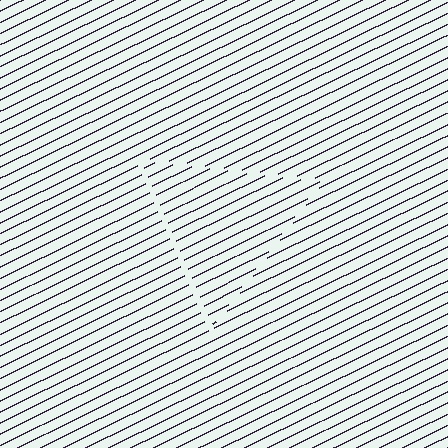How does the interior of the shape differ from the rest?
The interior of the shape contains the same grating, shifted by half a period — the contour is defined by the phase discontinuity where line-ends from the inner and outer gratings abut.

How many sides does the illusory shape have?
3 sides — the line-ends trace a triangle.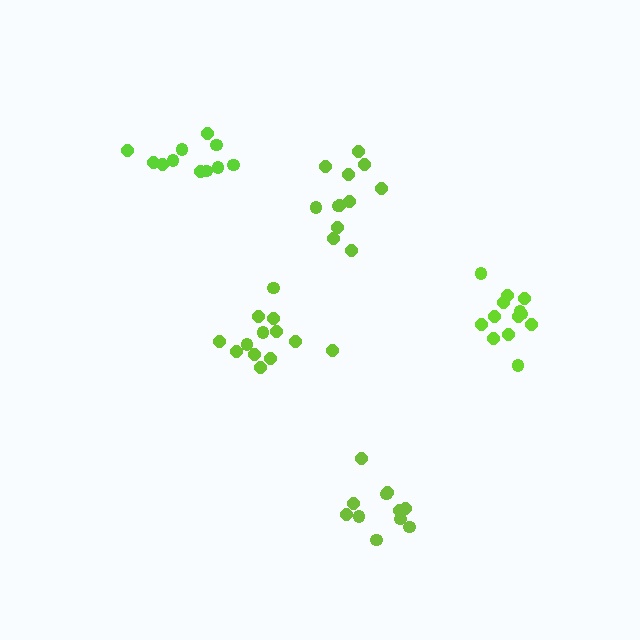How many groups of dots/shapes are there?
There are 5 groups.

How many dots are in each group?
Group 1: 11 dots, Group 2: 11 dots, Group 3: 12 dots, Group 4: 13 dots, Group 5: 13 dots (60 total).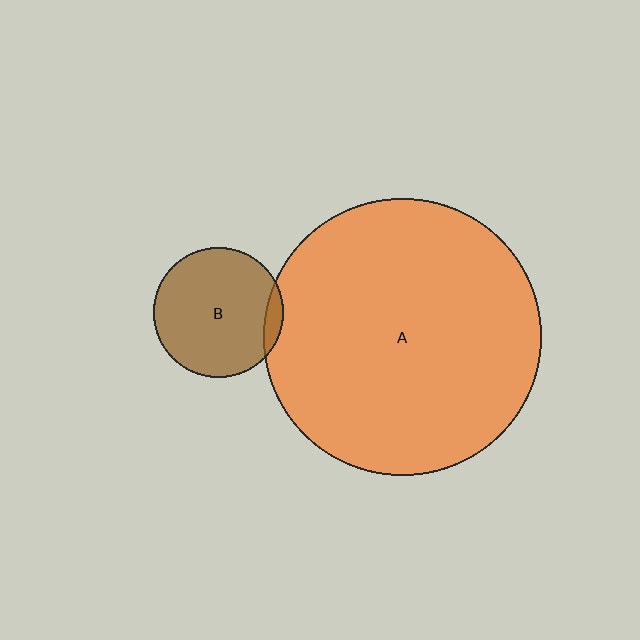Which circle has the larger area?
Circle A (orange).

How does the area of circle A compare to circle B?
Approximately 4.6 times.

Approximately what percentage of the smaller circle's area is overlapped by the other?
Approximately 5%.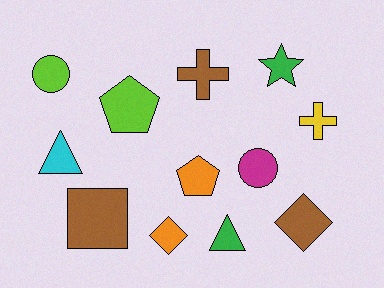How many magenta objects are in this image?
There is 1 magenta object.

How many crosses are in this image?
There are 2 crosses.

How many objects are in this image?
There are 12 objects.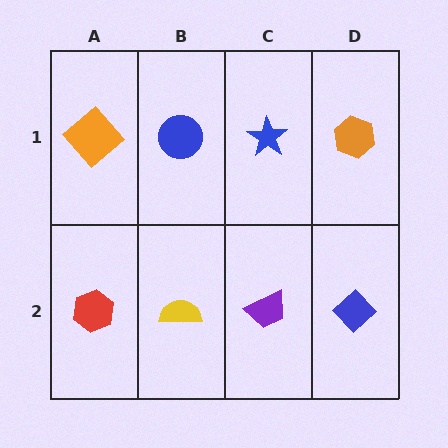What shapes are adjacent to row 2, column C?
A blue star (row 1, column C), a yellow semicircle (row 2, column B), a blue diamond (row 2, column D).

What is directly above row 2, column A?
An orange diamond.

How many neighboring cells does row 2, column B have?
3.